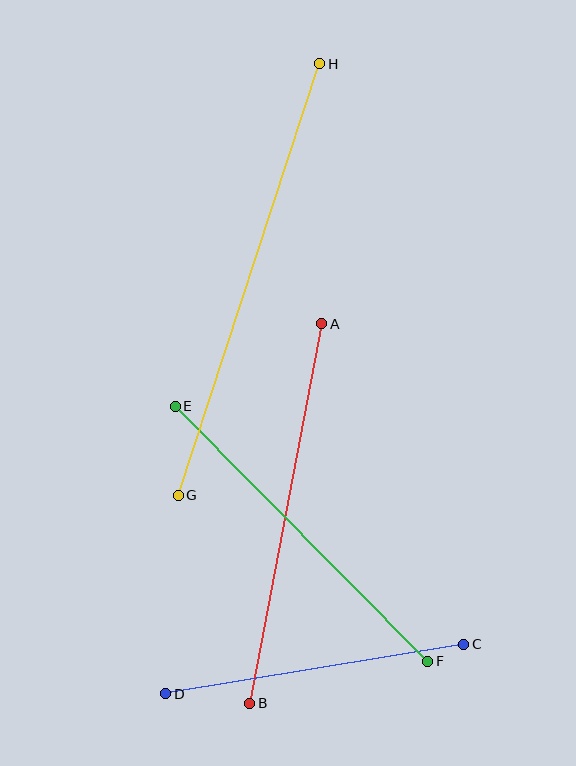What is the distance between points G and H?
The distance is approximately 454 pixels.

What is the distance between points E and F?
The distance is approximately 359 pixels.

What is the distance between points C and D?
The distance is approximately 302 pixels.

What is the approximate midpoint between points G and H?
The midpoint is at approximately (249, 280) pixels.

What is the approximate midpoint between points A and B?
The midpoint is at approximately (286, 514) pixels.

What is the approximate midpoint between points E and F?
The midpoint is at approximately (302, 534) pixels.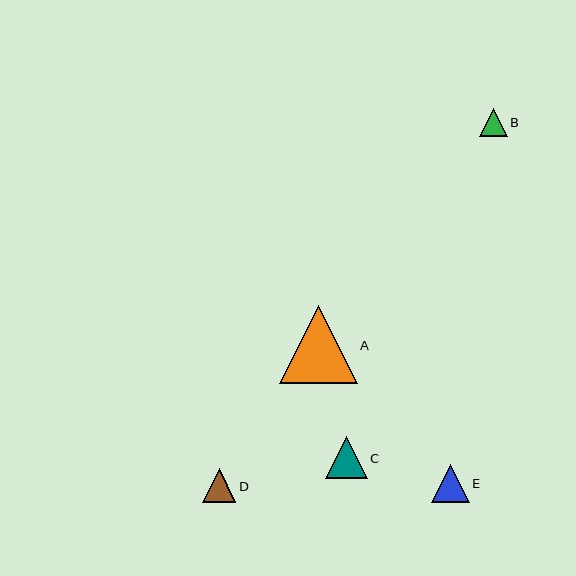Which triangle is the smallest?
Triangle B is the smallest with a size of approximately 28 pixels.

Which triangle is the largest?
Triangle A is the largest with a size of approximately 77 pixels.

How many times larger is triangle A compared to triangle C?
Triangle A is approximately 1.8 times the size of triangle C.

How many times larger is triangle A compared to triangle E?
Triangle A is approximately 2.0 times the size of triangle E.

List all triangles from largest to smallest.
From largest to smallest: A, C, E, D, B.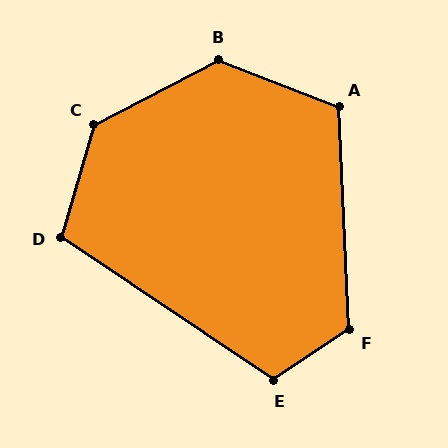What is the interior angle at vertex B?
Approximately 131 degrees (obtuse).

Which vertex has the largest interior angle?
C, at approximately 134 degrees.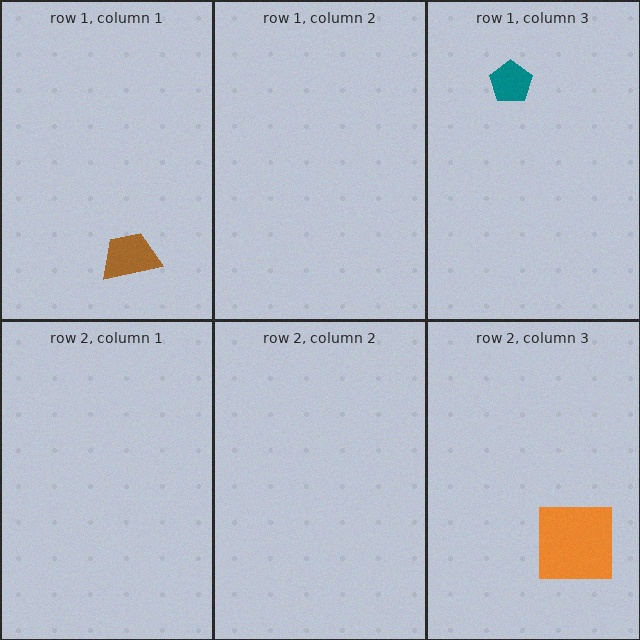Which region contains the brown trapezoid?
The row 1, column 1 region.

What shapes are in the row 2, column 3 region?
The orange square.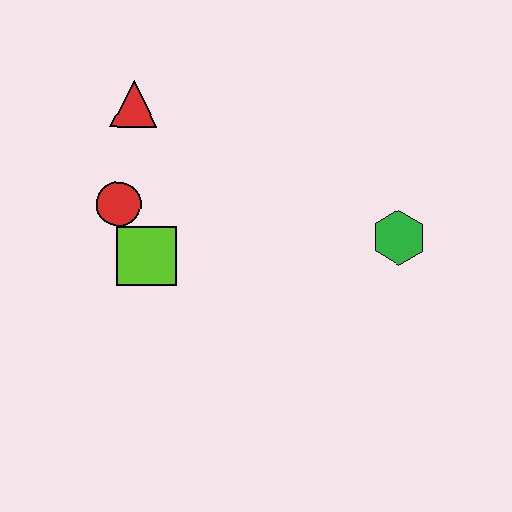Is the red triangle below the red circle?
No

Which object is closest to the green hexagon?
The lime square is closest to the green hexagon.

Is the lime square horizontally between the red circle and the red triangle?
No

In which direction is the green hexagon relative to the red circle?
The green hexagon is to the right of the red circle.